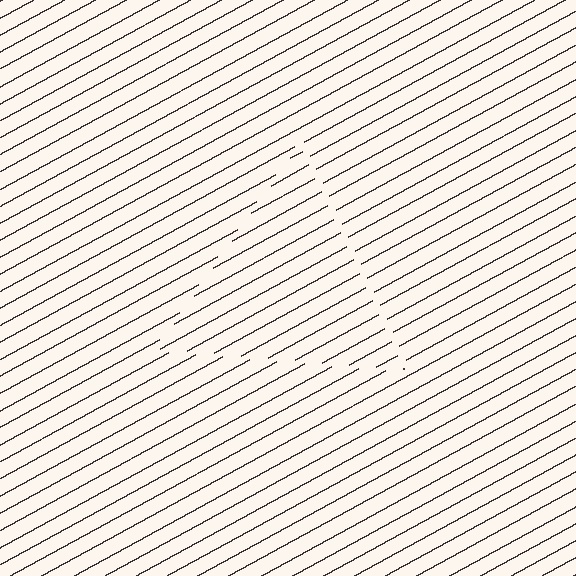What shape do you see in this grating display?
An illusory triangle. The interior of the shape contains the same grating, shifted by half a period — the contour is defined by the phase discontinuity where line-ends from the inner and outer gratings abut.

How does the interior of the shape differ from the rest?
The interior of the shape contains the same grating, shifted by half a period — the contour is defined by the phase discontinuity where line-ends from the inner and outer gratings abut.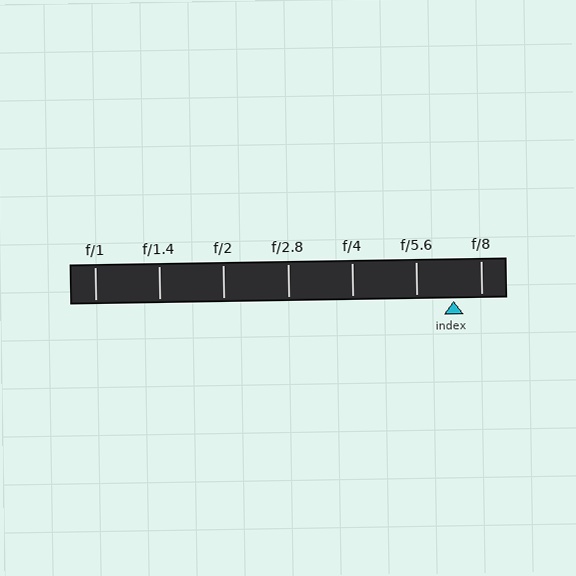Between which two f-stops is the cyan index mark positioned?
The index mark is between f/5.6 and f/8.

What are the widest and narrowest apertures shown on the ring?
The widest aperture shown is f/1 and the narrowest is f/8.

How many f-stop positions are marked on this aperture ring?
There are 7 f-stop positions marked.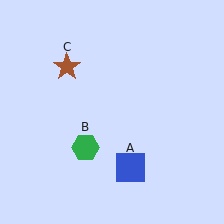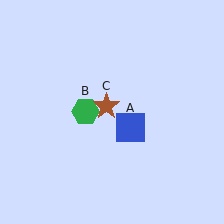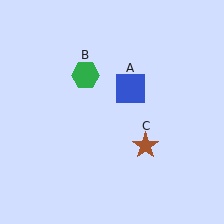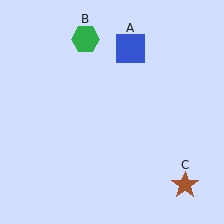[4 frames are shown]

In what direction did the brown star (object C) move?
The brown star (object C) moved down and to the right.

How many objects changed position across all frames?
3 objects changed position: blue square (object A), green hexagon (object B), brown star (object C).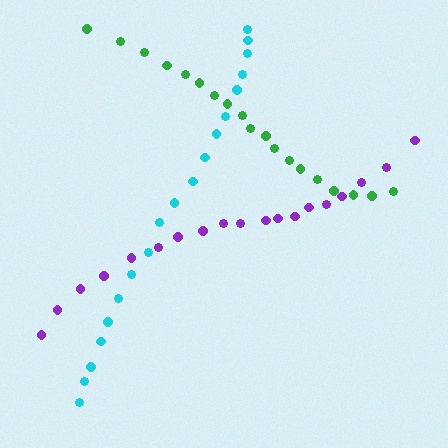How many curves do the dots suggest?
There are 3 distinct paths.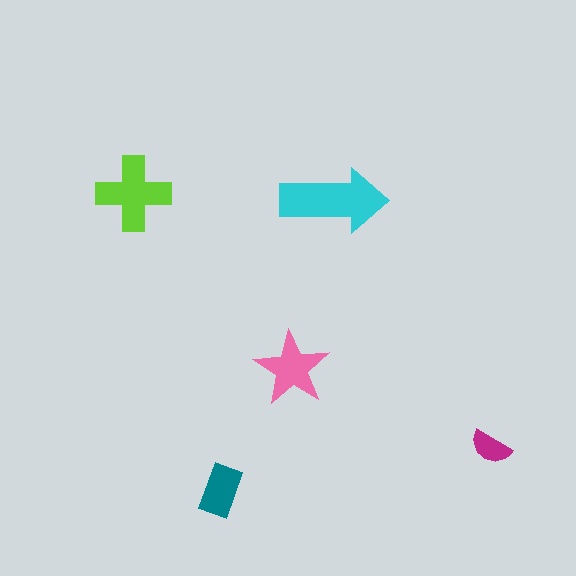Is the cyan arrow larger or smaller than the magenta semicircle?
Larger.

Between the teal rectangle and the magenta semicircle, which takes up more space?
The teal rectangle.